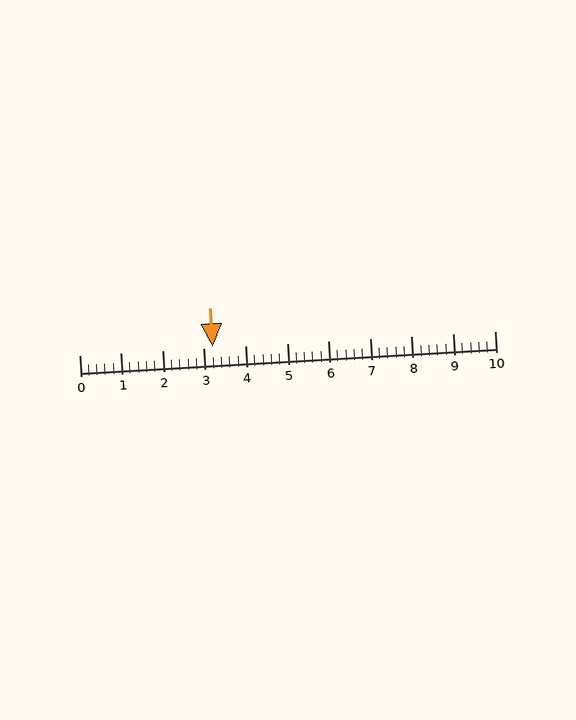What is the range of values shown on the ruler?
The ruler shows values from 0 to 10.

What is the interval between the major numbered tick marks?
The major tick marks are spaced 1 units apart.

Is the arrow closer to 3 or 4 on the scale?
The arrow is closer to 3.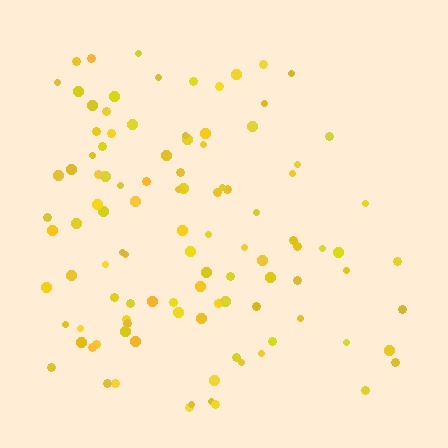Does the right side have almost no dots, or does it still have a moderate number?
Still a moderate number, just noticeably fewer than the left.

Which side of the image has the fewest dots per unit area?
The right.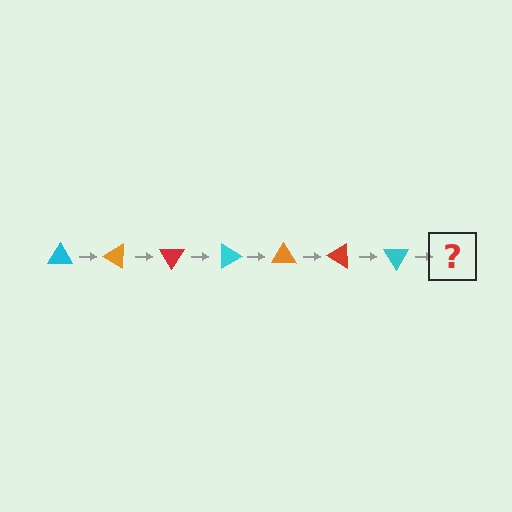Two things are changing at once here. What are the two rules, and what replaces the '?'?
The two rules are that it rotates 30 degrees each step and the color cycles through cyan, orange, and red. The '?' should be an orange triangle, rotated 210 degrees from the start.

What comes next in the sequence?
The next element should be an orange triangle, rotated 210 degrees from the start.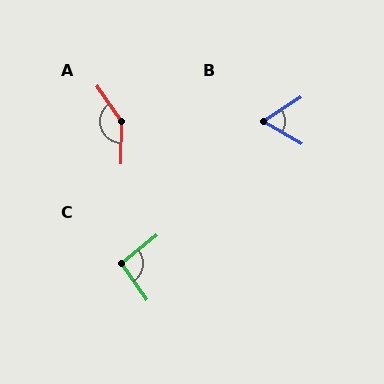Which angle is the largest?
A, at approximately 144 degrees.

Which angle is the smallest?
B, at approximately 63 degrees.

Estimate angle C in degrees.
Approximately 94 degrees.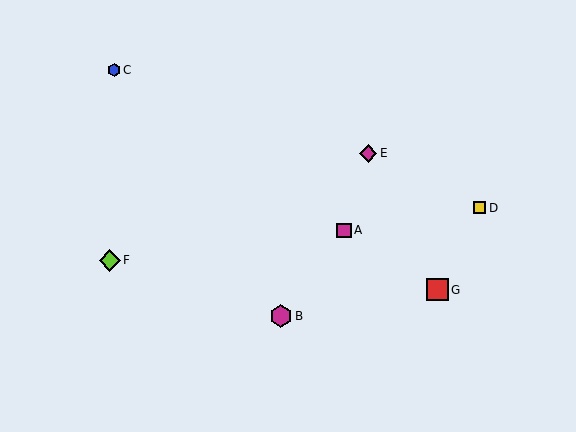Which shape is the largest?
The magenta hexagon (labeled B) is the largest.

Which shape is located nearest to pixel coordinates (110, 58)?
The blue hexagon (labeled C) at (114, 70) is nearest to that location.